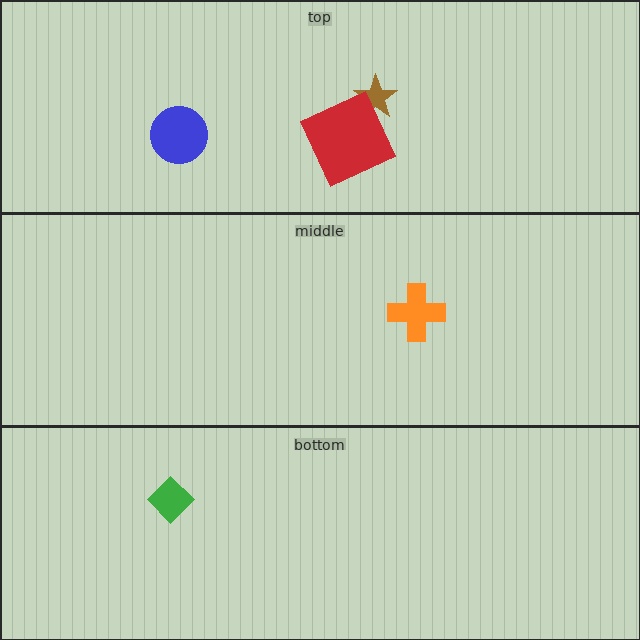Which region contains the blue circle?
The top region.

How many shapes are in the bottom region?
1.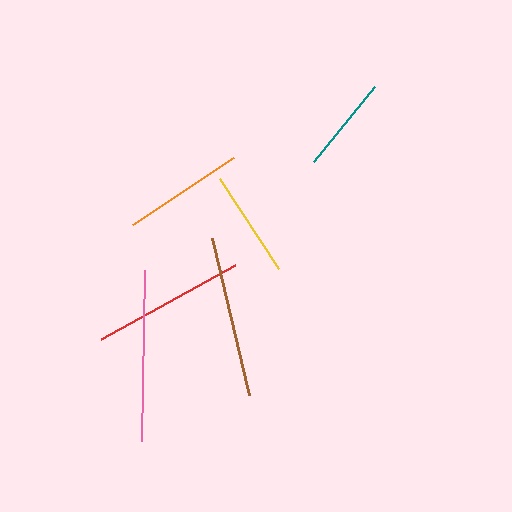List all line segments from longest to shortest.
From longest to shortest: pink, brown, red, orange, yellow, teal.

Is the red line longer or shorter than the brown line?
The brown line is longer than the red line.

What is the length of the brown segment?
The brown segment is approximately 162 pixels long.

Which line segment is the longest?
The pink line is the longest at approximately 171 pixels.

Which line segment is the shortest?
The teal line is the shortest at approximately 97 pixels.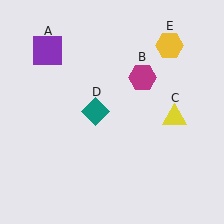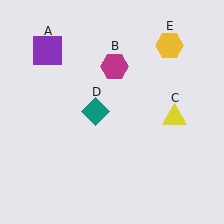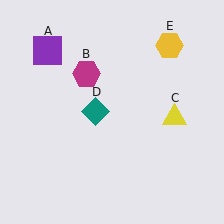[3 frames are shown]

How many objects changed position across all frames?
1 object changed position: magenta hexagon (object B).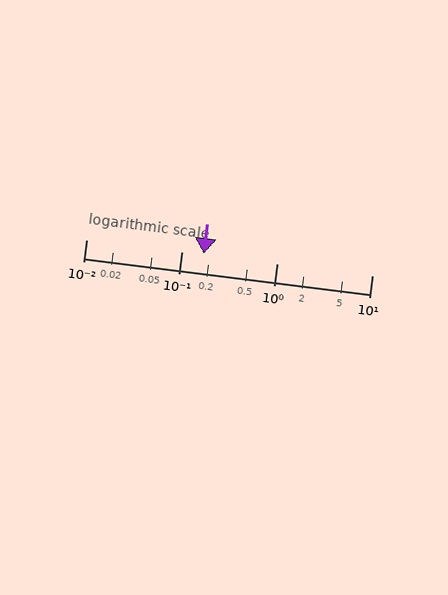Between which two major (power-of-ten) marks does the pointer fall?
The pointer is between 0.1 and 1.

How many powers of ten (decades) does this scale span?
The scale spans 3 decades, from 0.01 to 10.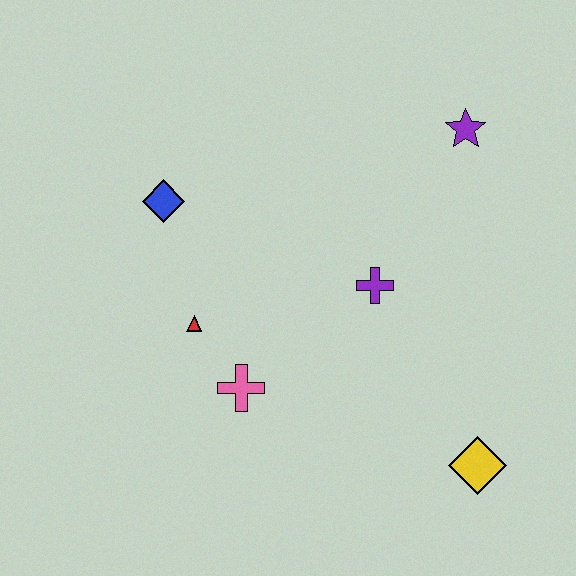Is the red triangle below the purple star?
Yes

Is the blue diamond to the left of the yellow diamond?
Yes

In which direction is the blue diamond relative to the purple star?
The blue diamond is to the left of the purple star.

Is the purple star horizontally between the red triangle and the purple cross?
No